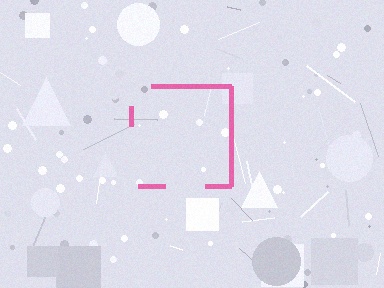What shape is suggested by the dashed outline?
The dashed outline suggests a square.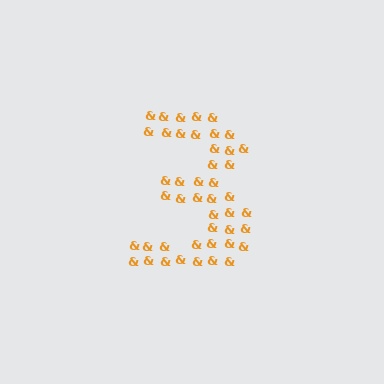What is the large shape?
The large shape is the digit 3.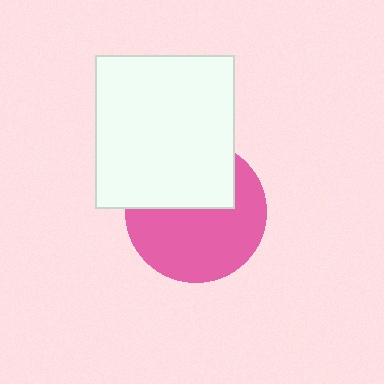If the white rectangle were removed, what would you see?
You would see the complete pink circle.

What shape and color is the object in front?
The object in front is a white rectangle.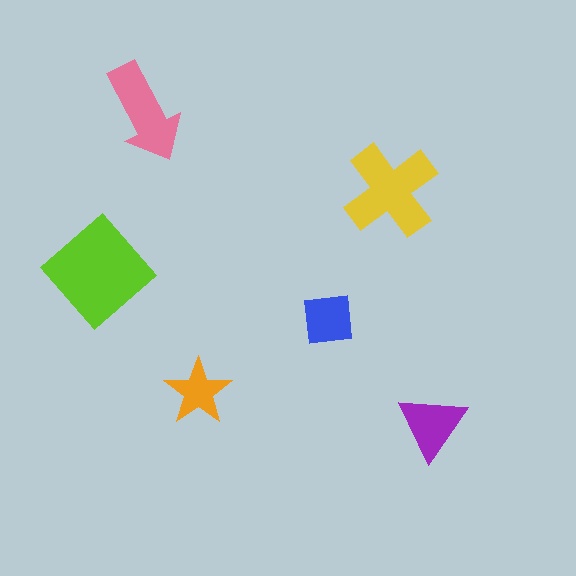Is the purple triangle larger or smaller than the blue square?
Larger.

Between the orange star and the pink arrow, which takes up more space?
The pink arrow.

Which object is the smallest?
The orange star.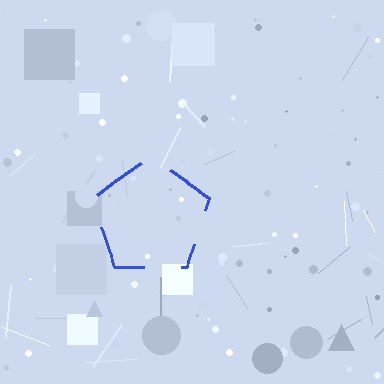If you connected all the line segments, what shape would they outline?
They would outline a pentagon.